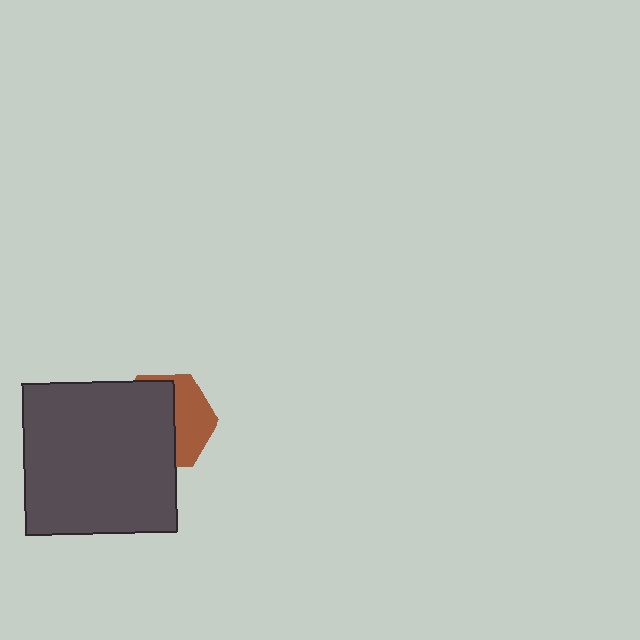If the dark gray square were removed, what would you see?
You would see the complete brown hexagon.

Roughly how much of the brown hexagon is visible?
A small part of it is visible (roughly 39%).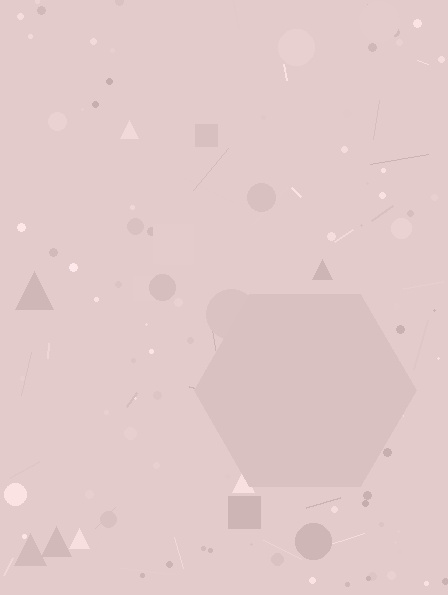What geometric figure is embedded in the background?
A hexagon is embedded in the background.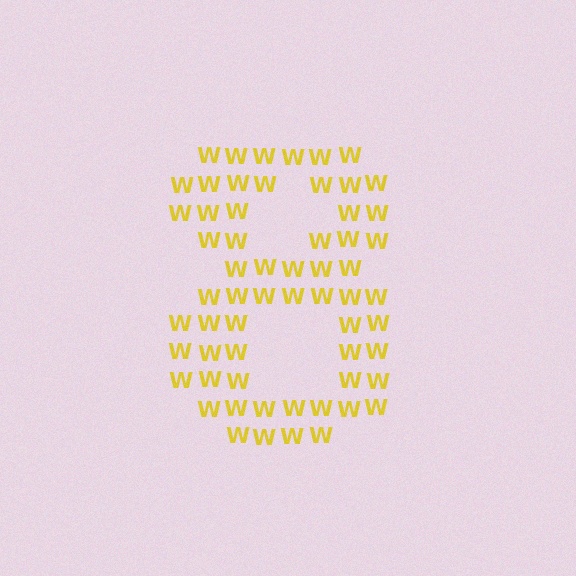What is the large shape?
The large shape is the digit 8.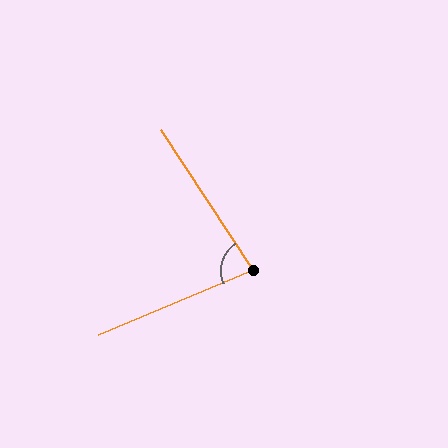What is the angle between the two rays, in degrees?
Approximately 79 degrees.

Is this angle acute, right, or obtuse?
It is acute.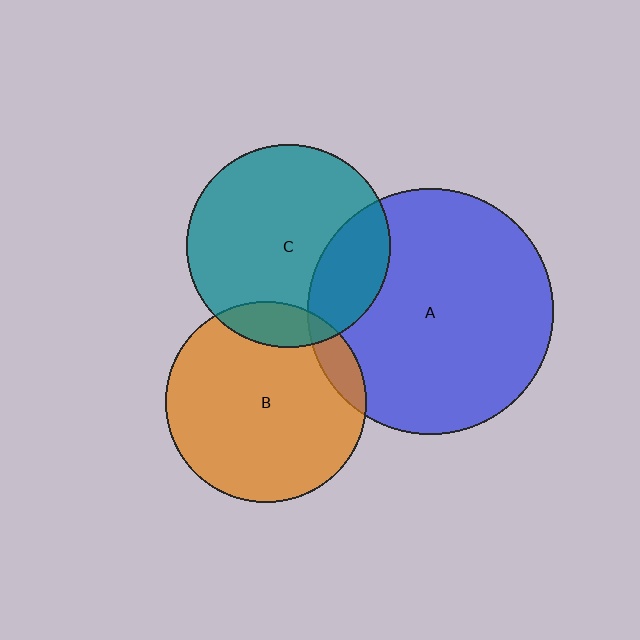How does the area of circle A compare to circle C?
Approximately 1.5 times.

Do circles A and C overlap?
Yes.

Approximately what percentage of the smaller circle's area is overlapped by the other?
Approximately 25%.